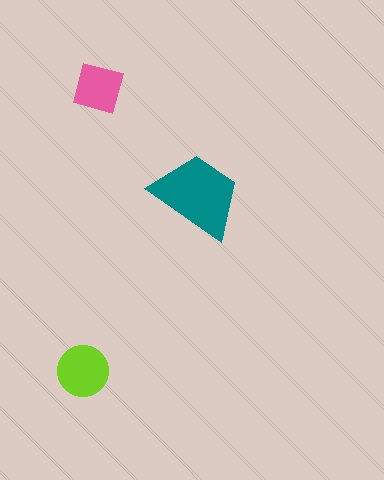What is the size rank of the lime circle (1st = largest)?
2nd.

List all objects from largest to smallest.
The teal trapezoid, the lime circle, the pink square.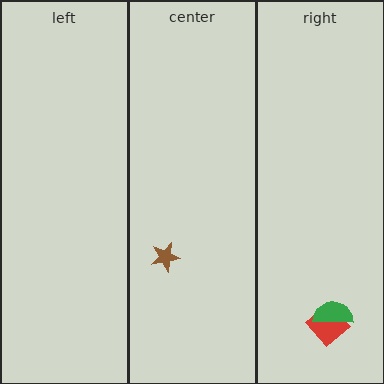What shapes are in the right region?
The red diamond, the green semicircle.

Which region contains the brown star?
The center region.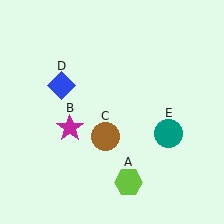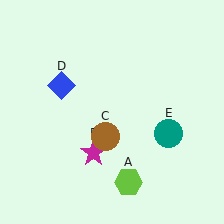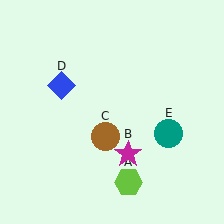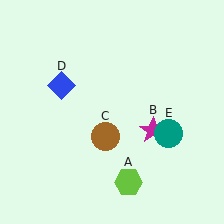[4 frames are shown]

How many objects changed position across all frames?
1 object changed position: magenta star (object B).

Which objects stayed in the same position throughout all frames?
Lime hexagon (object A) and brown circle (object C) and blue diamond (object D) and teal circle (object E) remained stationary.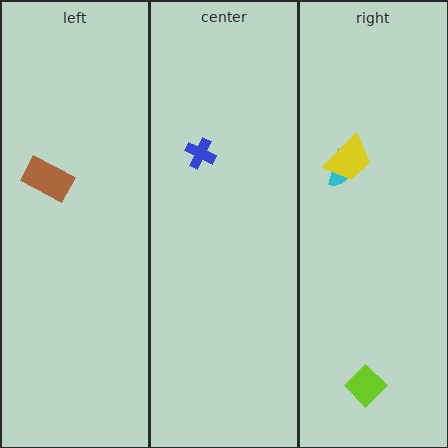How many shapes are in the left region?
1.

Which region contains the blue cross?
The center region.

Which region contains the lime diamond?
The right region.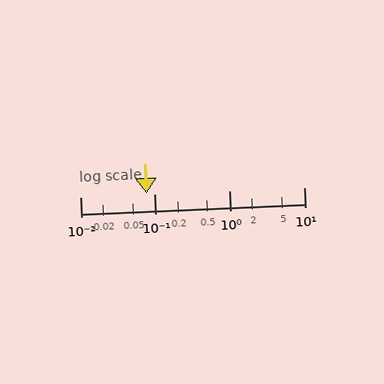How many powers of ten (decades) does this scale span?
The scale spans 3 decades, from 0.01 to 10.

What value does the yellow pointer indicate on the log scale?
The pointer indicates approximately 0.077.